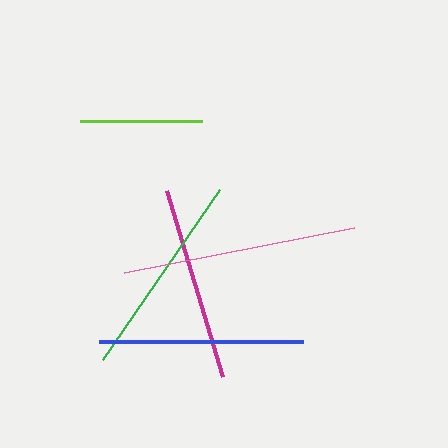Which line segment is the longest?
The pink line is the longest at approximately 235 pixels.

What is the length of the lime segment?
The lime segment is approximately 122 pixels long.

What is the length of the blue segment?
The blue segment is approximately 204 pixels long.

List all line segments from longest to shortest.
From longest to shortest: pink, green, blue, magenta, lime.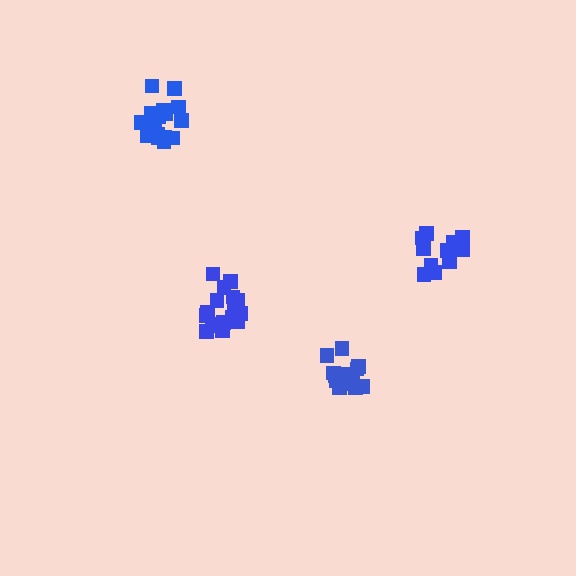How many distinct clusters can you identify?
There are 4 distinct clusters.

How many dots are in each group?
Group 1: 12 dots, Group 2: 18 dots, Group 3: 17 dots, Group 4: 14 dots (61 total).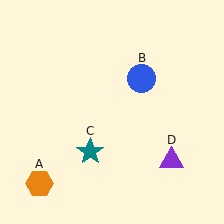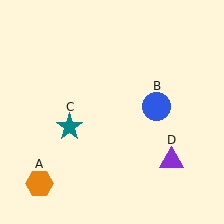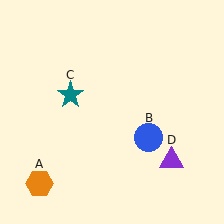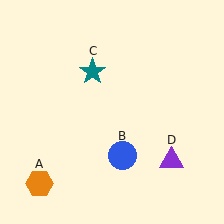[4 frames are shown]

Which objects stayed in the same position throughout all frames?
Orange hexagon (object A) and purple triangle (object D) remained stationary.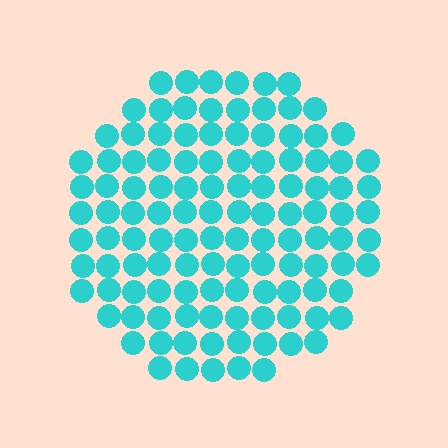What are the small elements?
The small elements are circles.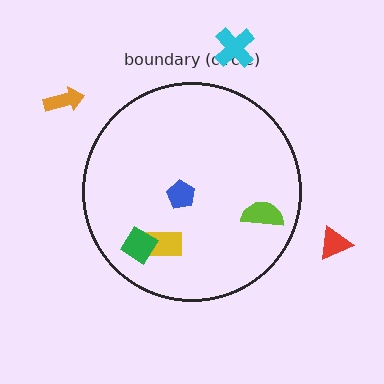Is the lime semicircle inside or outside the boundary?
Inside.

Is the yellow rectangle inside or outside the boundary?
Inside.